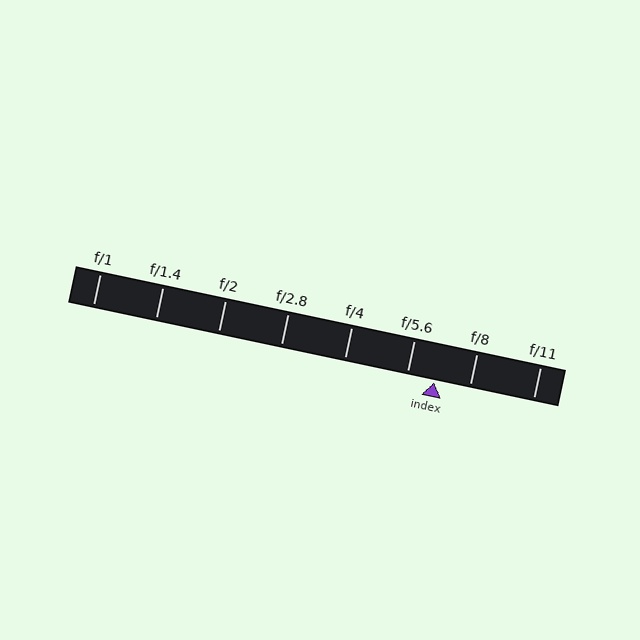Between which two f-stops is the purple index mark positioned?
The index mark is between f/5.6 and f/8.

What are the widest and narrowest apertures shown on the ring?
The widest aperture shown is f/1 and the narrowest is f/11.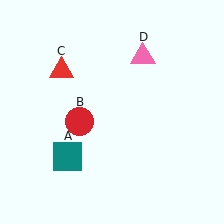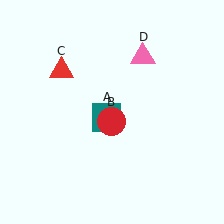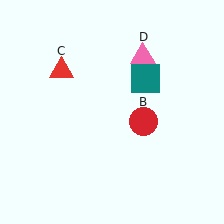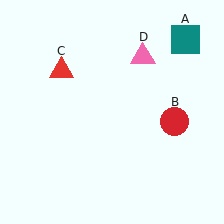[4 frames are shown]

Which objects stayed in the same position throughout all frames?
Red triangle (object C) and pink triangle (object D) remained stationary.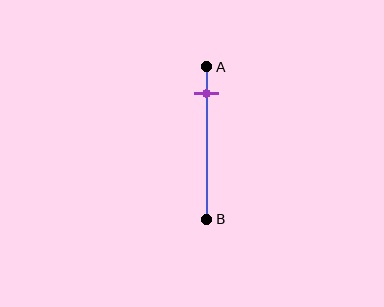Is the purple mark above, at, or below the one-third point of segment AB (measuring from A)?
The purple mark is above the one-third point of segment AB.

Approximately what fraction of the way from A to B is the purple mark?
The purple mark is approximately 15% of the way from A to B.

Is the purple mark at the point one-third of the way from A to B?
No, the mark is at about 15% from A, not at the 33% one-third point.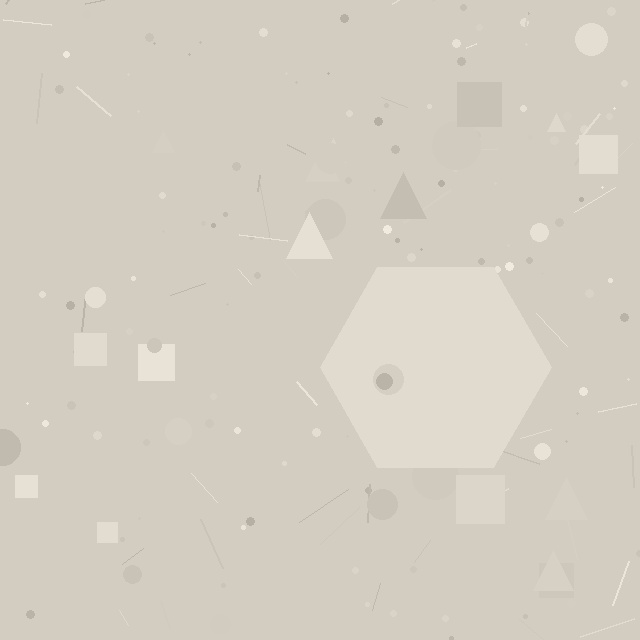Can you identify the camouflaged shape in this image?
The camouflaged shape is a hexagon.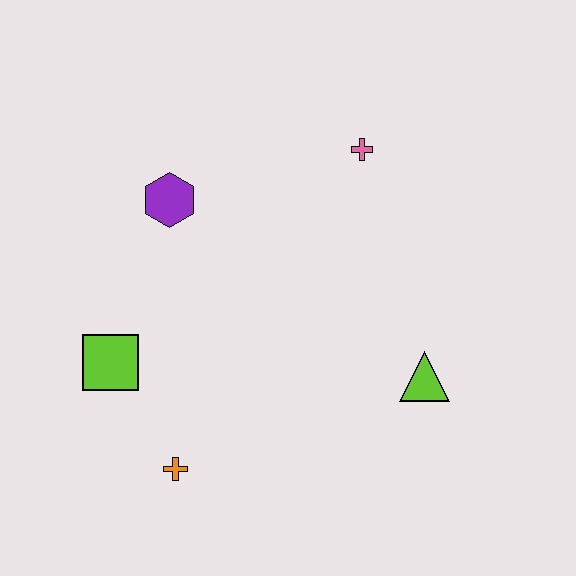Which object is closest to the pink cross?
The purple hexagon is closest to the pink cross.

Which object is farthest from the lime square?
The pink cross is farthest from the lime square.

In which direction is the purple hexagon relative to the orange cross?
The purple hexagon is above the orange cross.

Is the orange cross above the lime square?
No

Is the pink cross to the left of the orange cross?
No